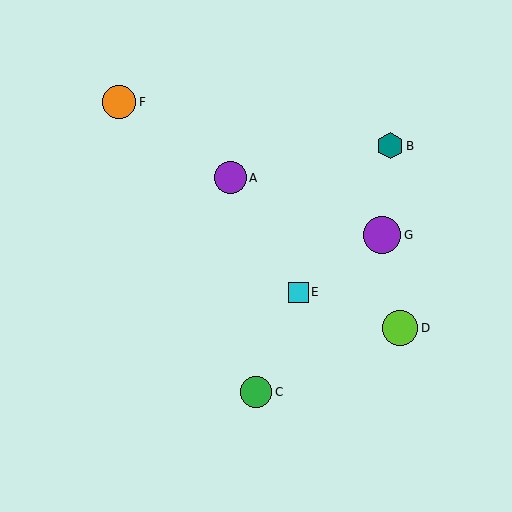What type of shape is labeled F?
Shape F is an orange circle.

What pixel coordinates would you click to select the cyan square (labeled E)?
Click at (298, 292) to select the cyan square E.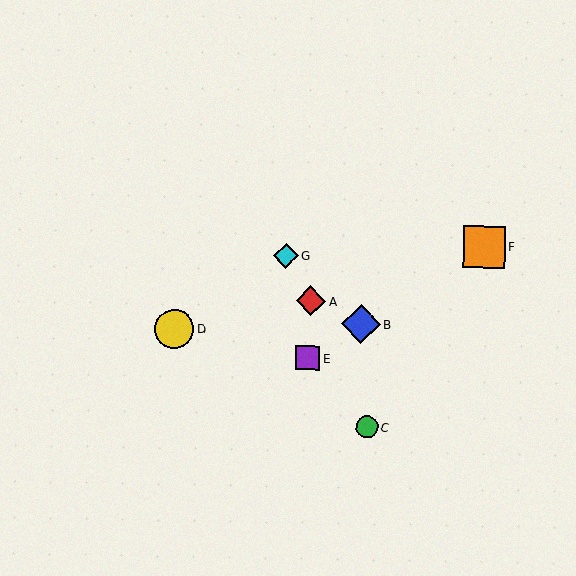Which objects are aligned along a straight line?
Objects B, E, F are aligned along a straight line.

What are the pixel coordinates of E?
Object E is at (308, 358).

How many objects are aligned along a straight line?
3 objects (B, E, F) are aligned along a straight line.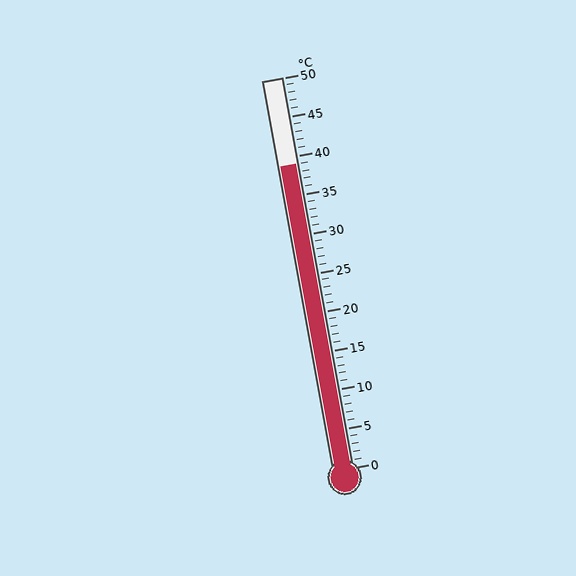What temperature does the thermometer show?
The thermometer shows approximately 39°C.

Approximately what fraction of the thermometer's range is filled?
The thermometer is filled to approximately 80% of its range.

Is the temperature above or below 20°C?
The temperature is above 20°C.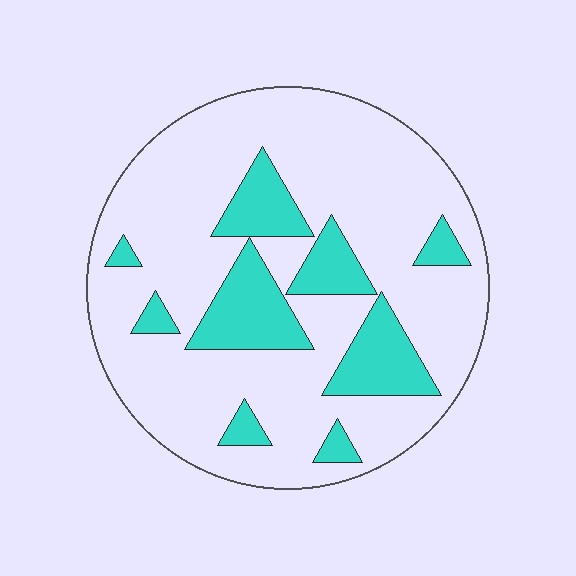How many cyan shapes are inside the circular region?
9.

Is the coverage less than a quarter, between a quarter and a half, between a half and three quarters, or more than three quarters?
Less than a quarter.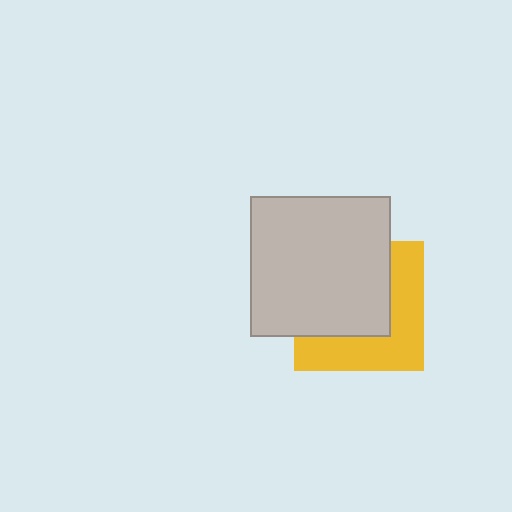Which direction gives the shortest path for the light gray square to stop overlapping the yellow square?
Moving toward the upper-left gives the shortest separation.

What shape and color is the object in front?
The object in front is a light gray square.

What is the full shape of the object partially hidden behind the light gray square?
The partially hidden object is a yellow square.